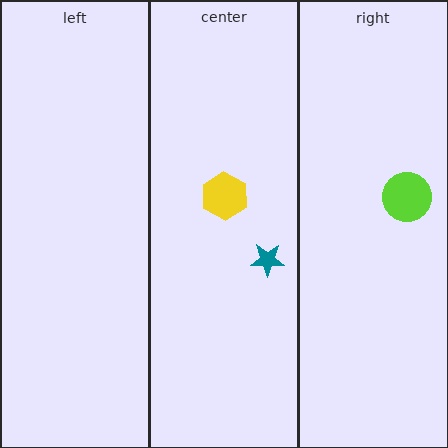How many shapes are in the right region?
1.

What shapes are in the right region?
The lime circle.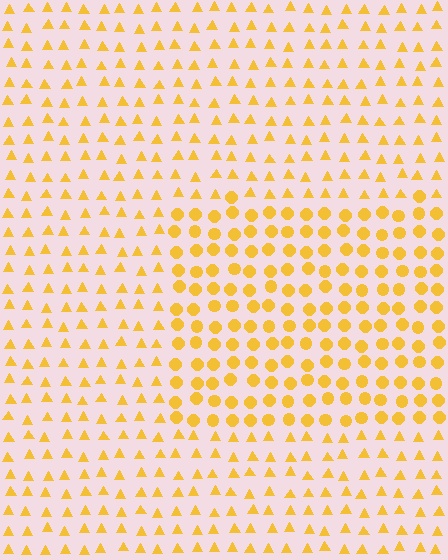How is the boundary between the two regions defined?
The boundary is defined by a change in element shape: circles inside vs. triangles outside. All elements share the same color and spacing.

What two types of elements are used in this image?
The image uses circles inside the rectangle region and triangles outside it.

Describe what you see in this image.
The image is filled with small yellow elements arranged in a uniform grid. A rectangle-shaped region contains circles, while the surrounding area contains triangles. The boundary is defined purely by the change in element shape.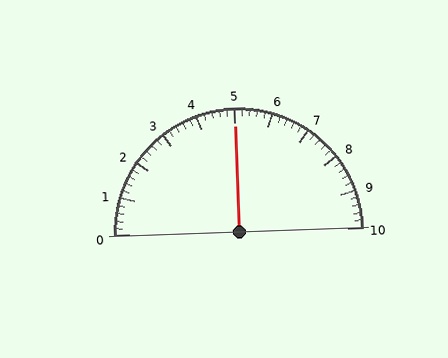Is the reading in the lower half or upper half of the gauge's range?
The reading is in the upper half of the range (0 to 10).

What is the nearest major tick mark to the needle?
The nearest major tick mark is 5.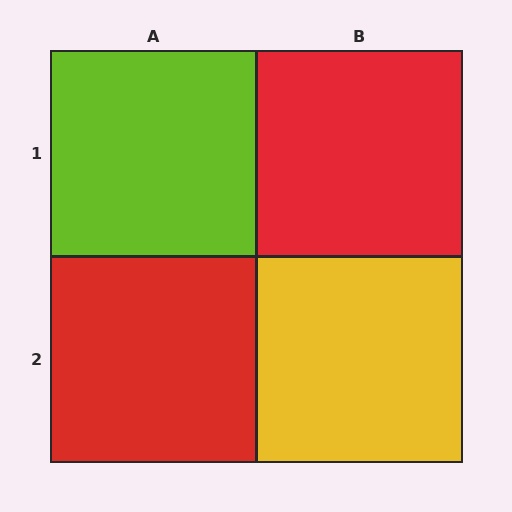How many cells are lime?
1 cell is lime.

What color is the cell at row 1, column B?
Red.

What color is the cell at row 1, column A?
Lime.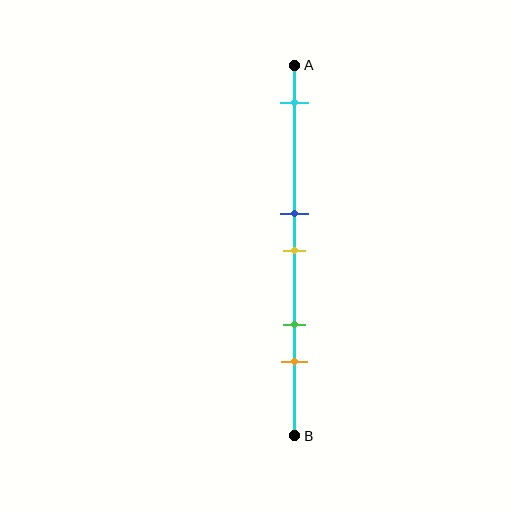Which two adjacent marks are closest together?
The blue and yellow marks are the closest adjacent pair.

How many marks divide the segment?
There are 5 marks dividing the segment.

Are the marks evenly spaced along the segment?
No, the marks are not evenly spaced.